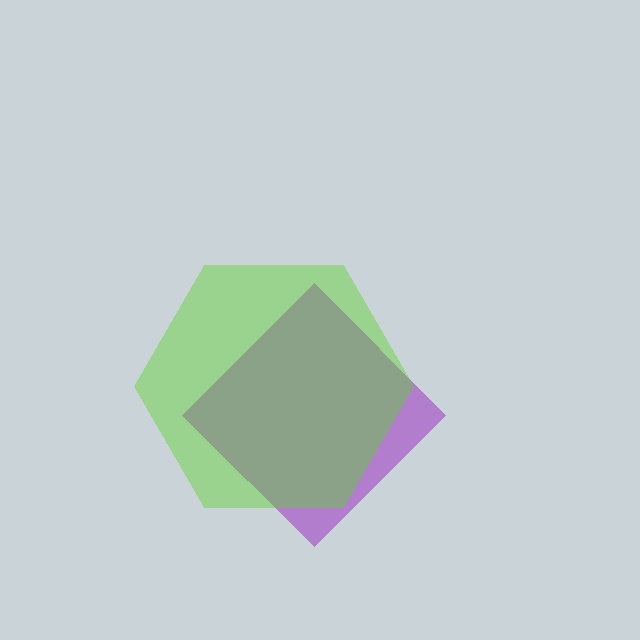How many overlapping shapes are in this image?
There are 2 overlapping shapes in the image.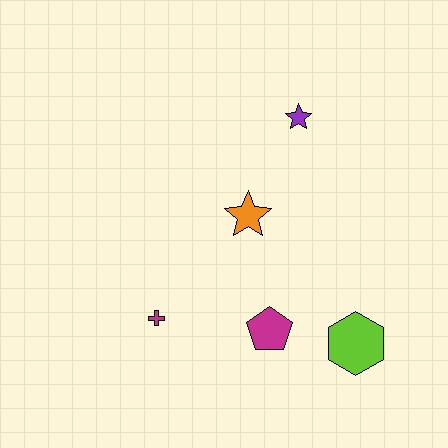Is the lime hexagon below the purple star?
Yes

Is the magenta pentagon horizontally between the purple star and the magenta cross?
Yes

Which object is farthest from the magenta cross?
The purple star is farthest from the magenta cross.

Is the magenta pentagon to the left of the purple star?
Yes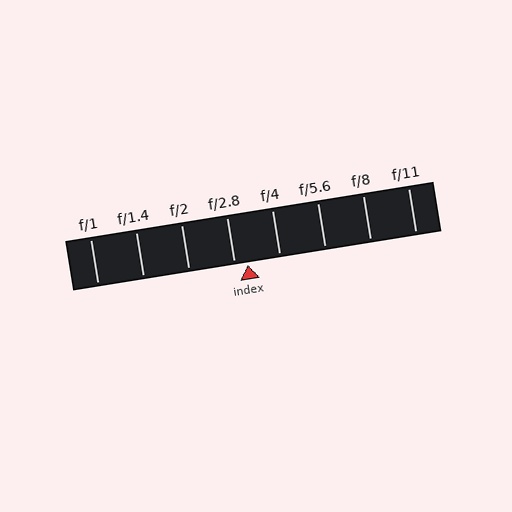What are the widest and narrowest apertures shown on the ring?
The widest aperture shown is f/1 and the narrowest is f/11.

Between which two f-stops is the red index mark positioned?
The index mark is between f/2.8 and f/4.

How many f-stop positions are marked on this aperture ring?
There are 8 f-stop positions marked.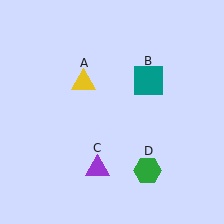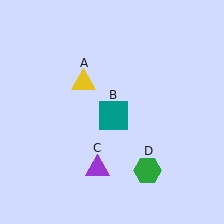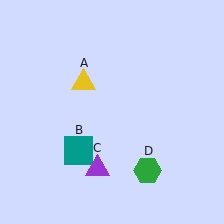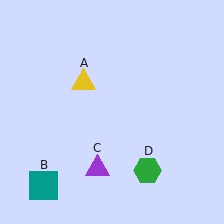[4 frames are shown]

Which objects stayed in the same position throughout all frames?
Yellow triangle (object A) and purple triangle (object C) and green hexagon (object D) remained stationary.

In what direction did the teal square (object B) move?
The teal square (object B) moved down and to the left.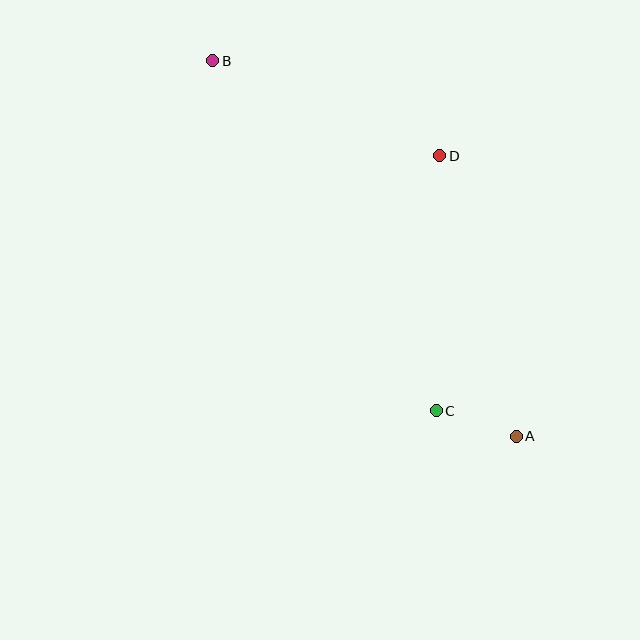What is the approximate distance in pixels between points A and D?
The distance between A and D is approximately 290 pixels.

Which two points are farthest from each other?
Points A and B are farthest from each other.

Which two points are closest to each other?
Points A and C are closest to each other.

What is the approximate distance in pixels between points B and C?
The distance between B and C is approximately 415 pixels.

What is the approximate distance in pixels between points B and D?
The distance between B and D is approximately 246 pixels.